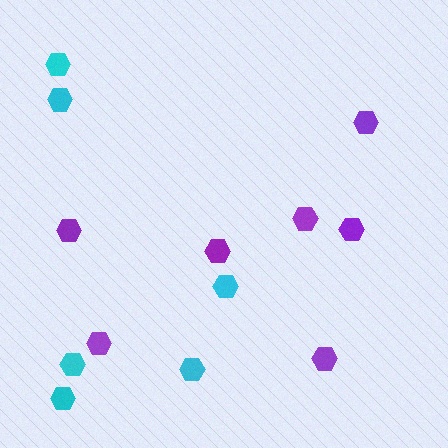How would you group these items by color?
There are 2 groups: one group of purple hexagons (7) and one group of cyan hexagons (6).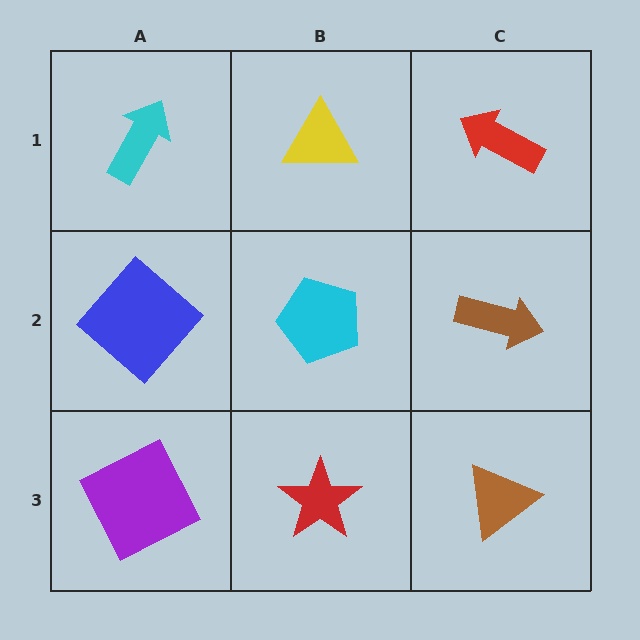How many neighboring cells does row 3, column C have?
2.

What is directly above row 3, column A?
A blue diamond.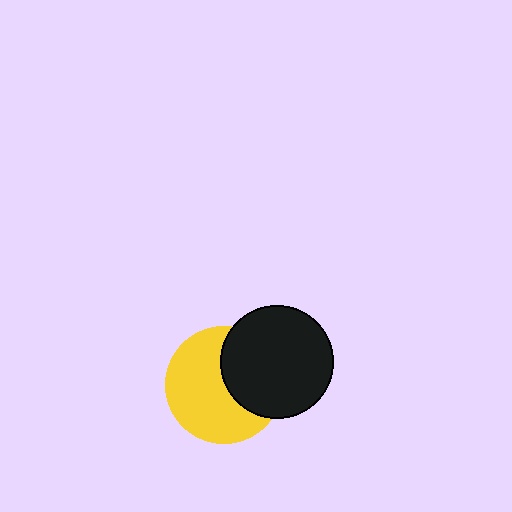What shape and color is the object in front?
The object in front is a black circle.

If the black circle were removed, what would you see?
You would see the complete yellow circle.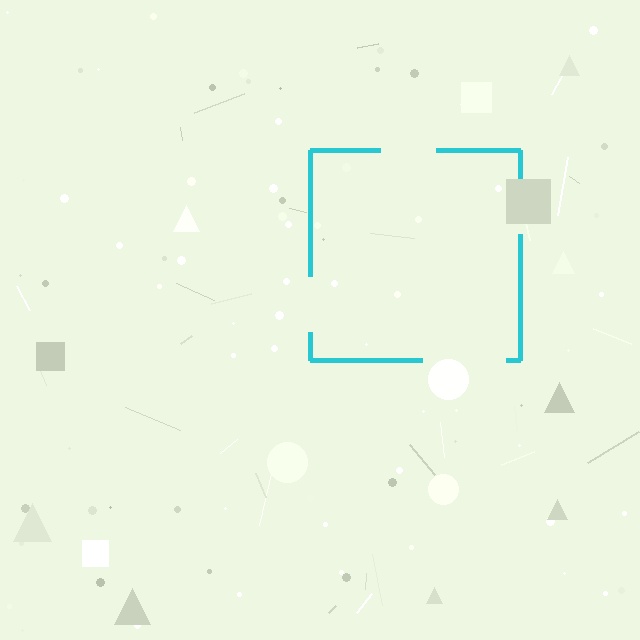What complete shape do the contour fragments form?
The contour fragments form a square.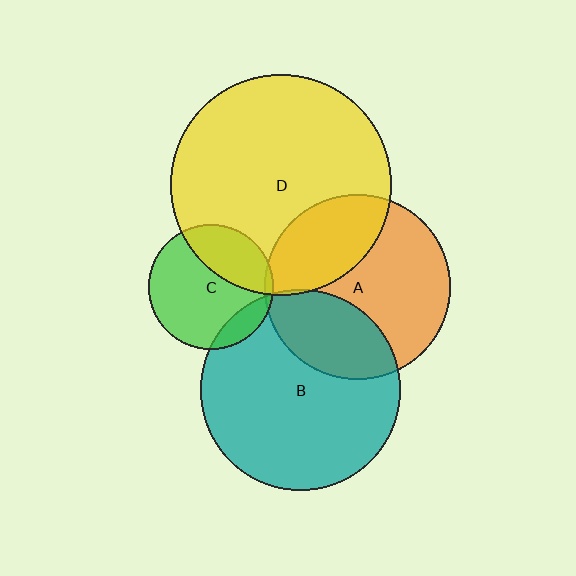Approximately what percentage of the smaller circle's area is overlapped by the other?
Approximately 5%.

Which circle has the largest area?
Circle D (yellow).